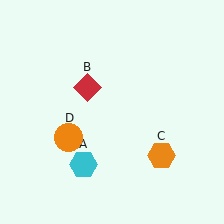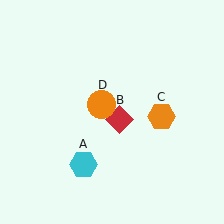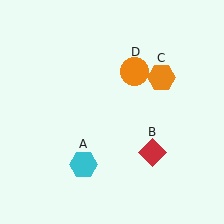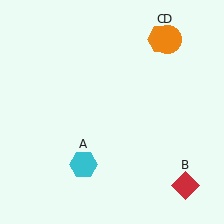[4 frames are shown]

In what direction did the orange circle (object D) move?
The orange circle (object D) moved up and to the right.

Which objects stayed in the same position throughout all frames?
Cyan hexagon (object A) remained stationary.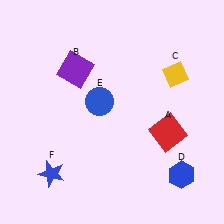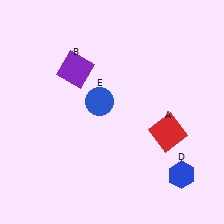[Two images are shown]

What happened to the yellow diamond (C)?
The yellow diamond (C) was removed in Image 2. It was in the top-right area of Image 1.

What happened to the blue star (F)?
The blue star (F) was removed in Image 2. It was in the bottom-left area of Image 1.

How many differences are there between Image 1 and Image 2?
There are 2 differences between the two images.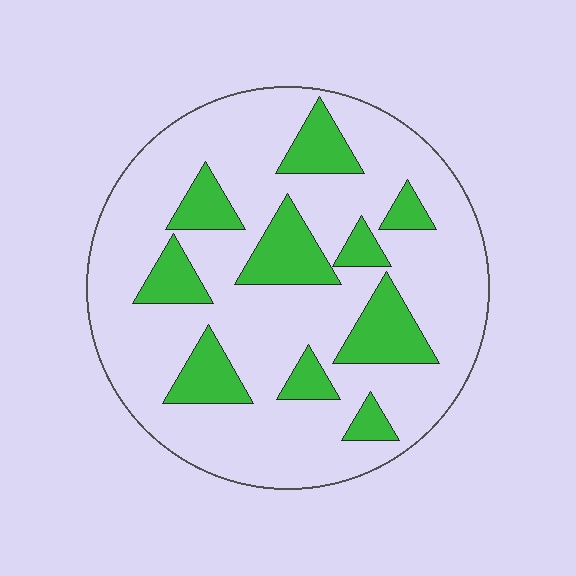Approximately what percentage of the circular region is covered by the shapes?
Approximately 25%.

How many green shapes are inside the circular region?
10.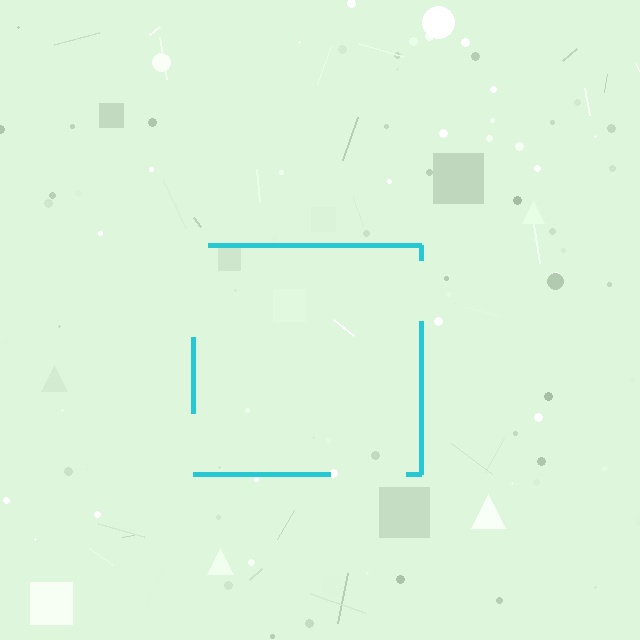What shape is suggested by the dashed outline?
The dashed outline suggests a square.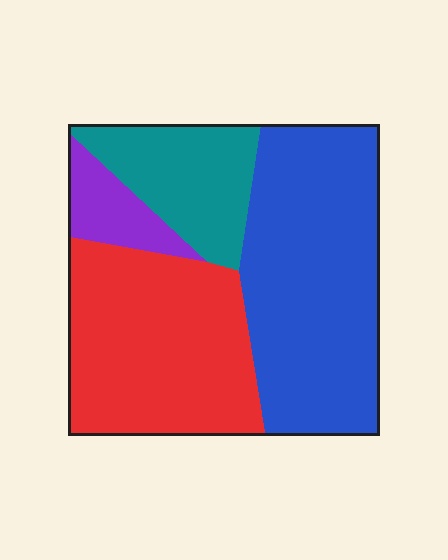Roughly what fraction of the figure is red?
Red covers 34% of the figure.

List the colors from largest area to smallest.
From largest to smallest: blue, red, teal, purple.